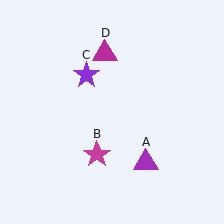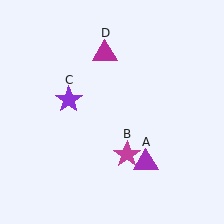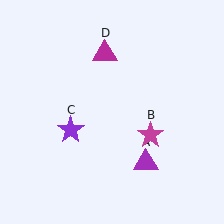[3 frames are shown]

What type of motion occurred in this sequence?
The magenta star (object B), purple star (object C) rotated counterclockwise around the center of the scene.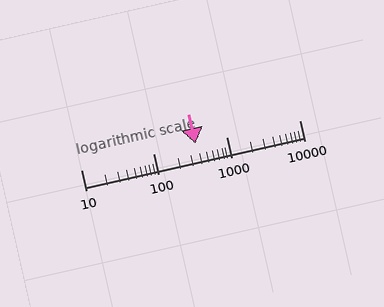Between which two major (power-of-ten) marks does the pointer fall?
The pointer is between 100 and 1000.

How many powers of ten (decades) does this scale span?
The scale spans 3 decades, from 10 to 10000.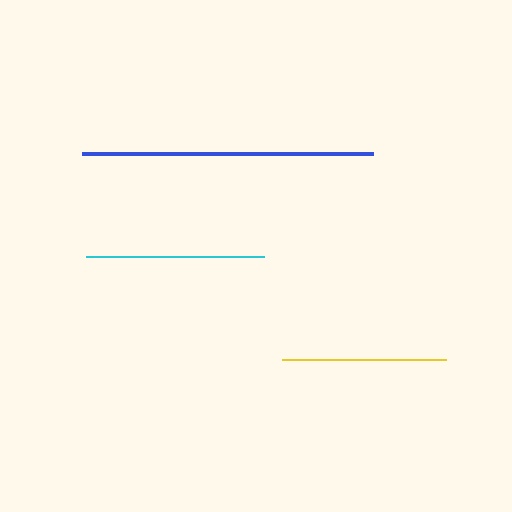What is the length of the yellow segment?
The yellow segment is approximately 165 pixels long.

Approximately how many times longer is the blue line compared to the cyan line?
The blue line is approximately 1.6 times the length of the cyan line.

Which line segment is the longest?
The blue line is the longest at approximately 291 pixels.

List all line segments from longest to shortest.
From longest to shortest: blue, cyan, yellow.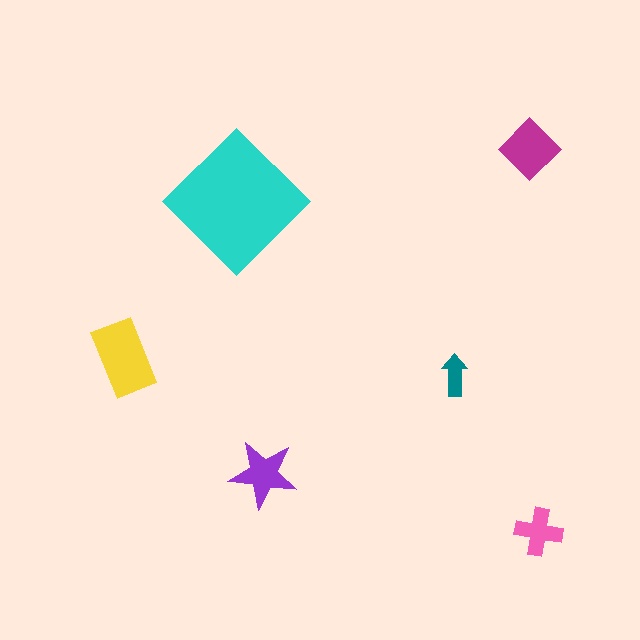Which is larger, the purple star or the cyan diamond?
The cyan diamond.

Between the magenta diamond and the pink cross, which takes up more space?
The magenta diamond.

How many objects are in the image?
There are 6 objects in the image.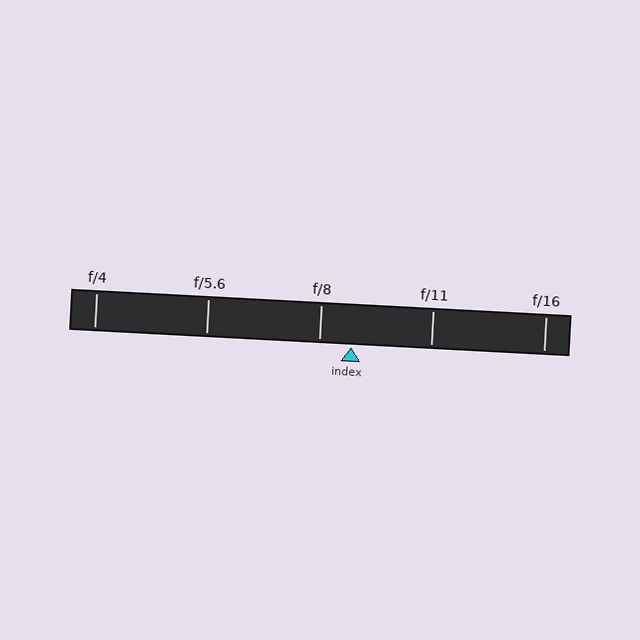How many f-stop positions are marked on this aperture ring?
There are 5 f-stop positions marked.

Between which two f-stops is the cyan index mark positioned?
The index mark is between f/8 and f/11.